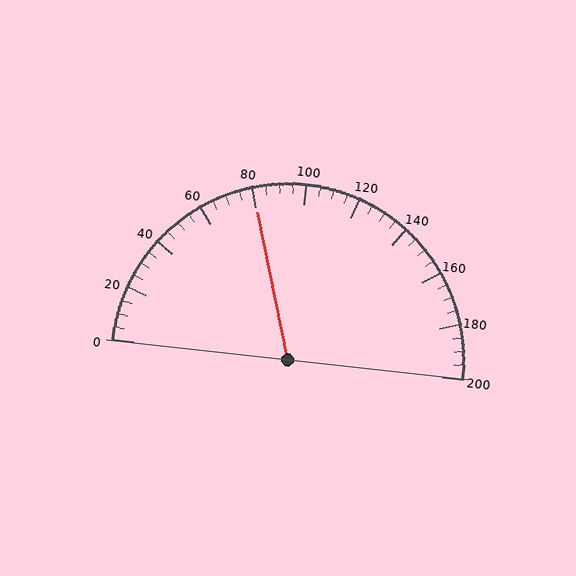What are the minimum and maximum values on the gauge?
The gauge ranges from 0 to 200.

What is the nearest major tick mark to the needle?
The nearest major tick mark is 80.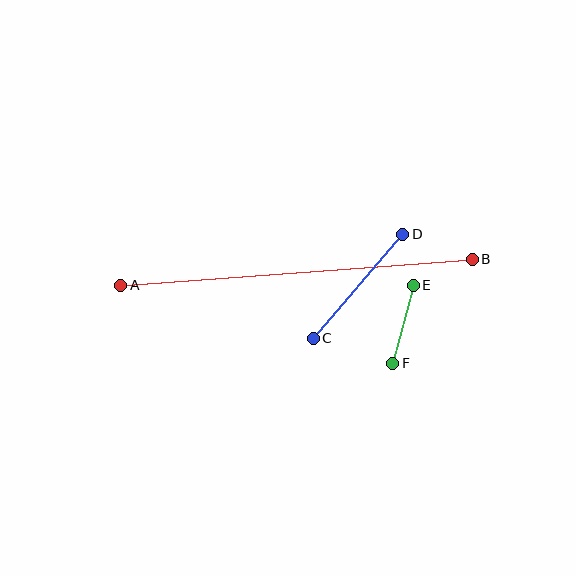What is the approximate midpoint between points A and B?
The midpoint is at approximately (297, 272) pixels.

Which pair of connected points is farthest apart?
Points A and B are farthest apart.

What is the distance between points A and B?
The distance is approximately 352 pixels.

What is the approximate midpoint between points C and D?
The midpoint is at approximately (358, 286) pixels.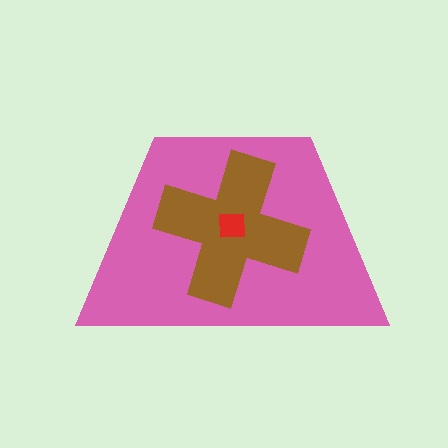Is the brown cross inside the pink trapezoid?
Yes.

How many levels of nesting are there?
3.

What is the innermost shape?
The red square.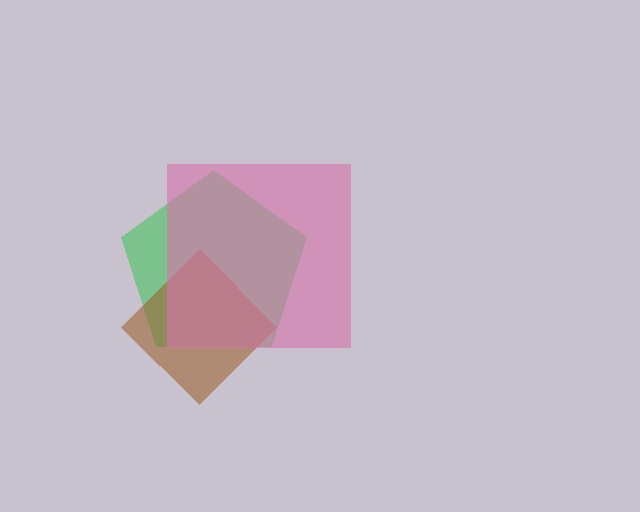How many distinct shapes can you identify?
There are 3 distinct shapes: a green pentagon, a brown diamond, a pink square.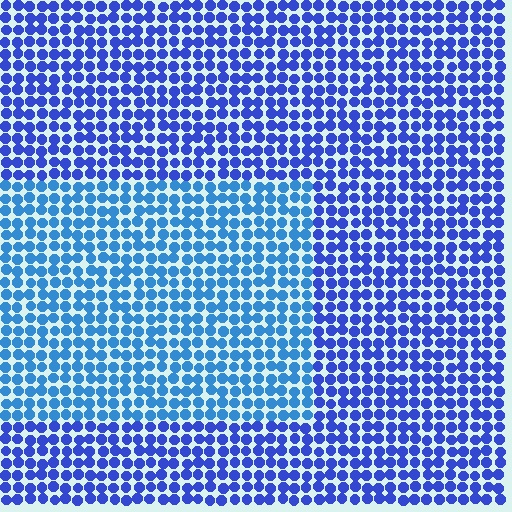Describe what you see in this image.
The image is filled with small blue elements in a uniform arrangement. A rectangle-shaped region is visible where the elements are tinted to a slightly different hue, forming a subtle color boundary.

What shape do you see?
I see a rectangle.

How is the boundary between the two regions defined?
The boundary is defined purely by a slight shift in hue (about 26 degrees). Spacing, size, and orientation are identical on both sides.